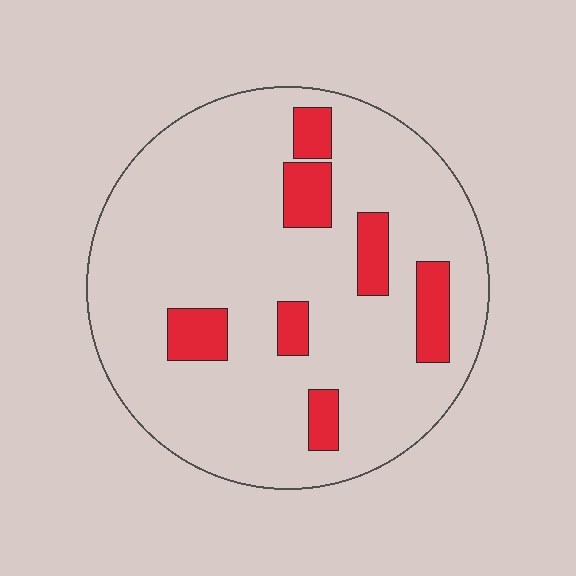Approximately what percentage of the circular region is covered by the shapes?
Approximately 15%.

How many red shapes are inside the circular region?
7.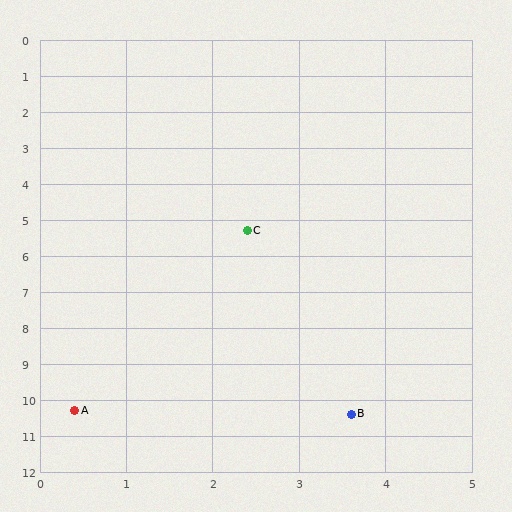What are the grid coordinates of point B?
Point B is at approximately (3.6, 10.4).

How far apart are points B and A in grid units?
Points B and A are about 3.2 grid units apart.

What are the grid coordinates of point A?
Point A is at approximately (0.4, 10.3).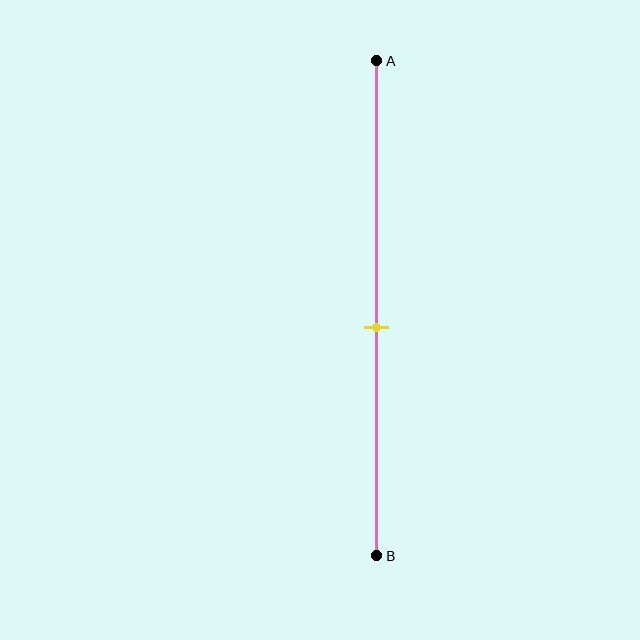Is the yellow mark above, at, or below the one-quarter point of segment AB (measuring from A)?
The yellow mark is below the one-quarter point of segment AB.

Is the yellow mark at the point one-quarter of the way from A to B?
No, the mark is at about 55% from A, not at the 25% one-quarter point.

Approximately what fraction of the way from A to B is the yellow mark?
The yellow mark is approximately 55% of the way from A to B.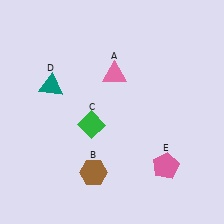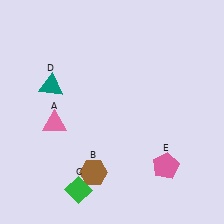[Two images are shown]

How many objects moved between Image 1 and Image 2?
2 objects moved between the two images.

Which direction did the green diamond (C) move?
The green diamond (C) moved down.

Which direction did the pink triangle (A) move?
The pink triangle (A) moved left.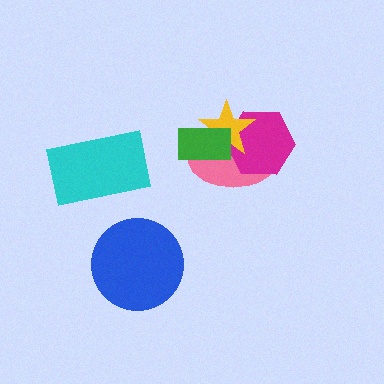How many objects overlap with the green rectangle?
2 objects overlap with the green rectangle.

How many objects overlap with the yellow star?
3 objects overlap with the yellow star.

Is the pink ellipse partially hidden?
Yes, it is partially covered by another shape.